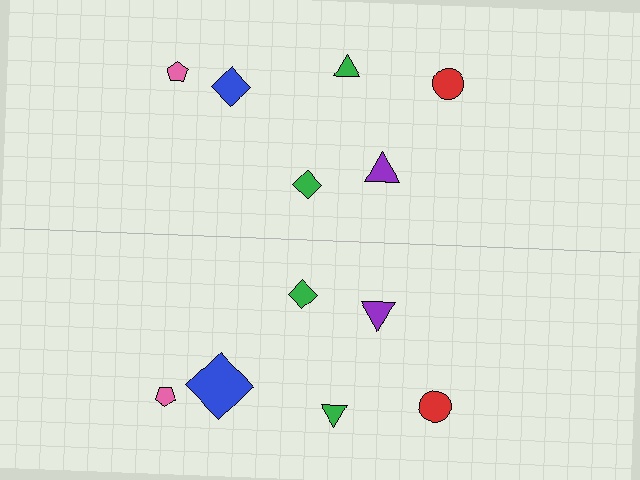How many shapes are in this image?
There are 12 shapes in this image.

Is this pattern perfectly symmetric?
No, the pattern is not perfectly symmetric. The blue diamond on the bottom side has a different size than its mirror counterpart.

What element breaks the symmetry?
The blue diamond on the bottom side has a different size than its mirror counterpart.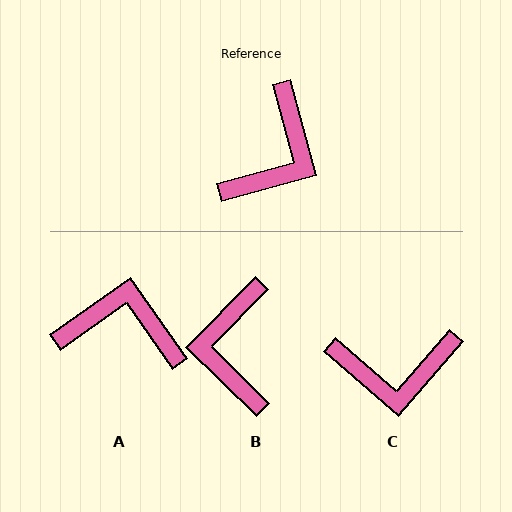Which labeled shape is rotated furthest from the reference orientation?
B, about 150 degrees away.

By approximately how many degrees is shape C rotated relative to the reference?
Approximately 56 degrees clockwise.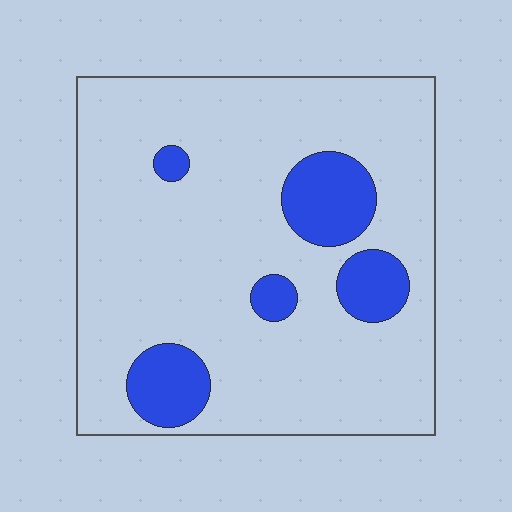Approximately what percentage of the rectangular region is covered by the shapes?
Approximately 15%.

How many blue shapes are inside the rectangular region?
5.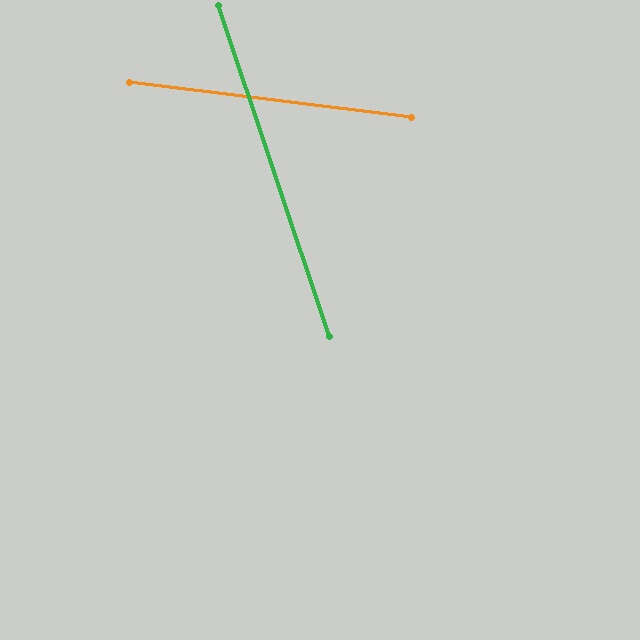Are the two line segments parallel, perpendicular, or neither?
Neither parallel nor perpendicular — they differ by about 64°.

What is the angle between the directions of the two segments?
Approximately 64 degrees.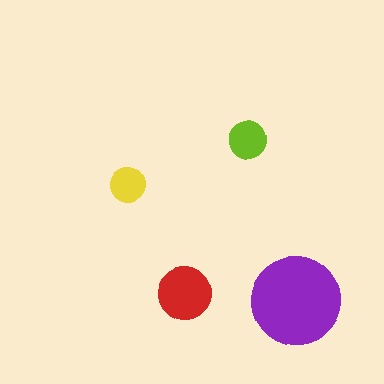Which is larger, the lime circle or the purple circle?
The purple one.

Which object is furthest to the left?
The yellow circle is leftmost.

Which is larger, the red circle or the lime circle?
The red one.